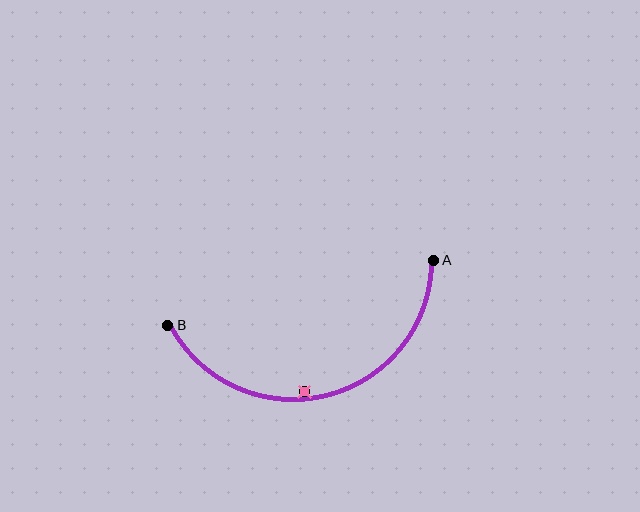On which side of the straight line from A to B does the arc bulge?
The arc bulges below the straight line connecting A and B.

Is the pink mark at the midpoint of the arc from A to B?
No — the pink mark does not lie on the arc at all. It sits slightly inside the curve.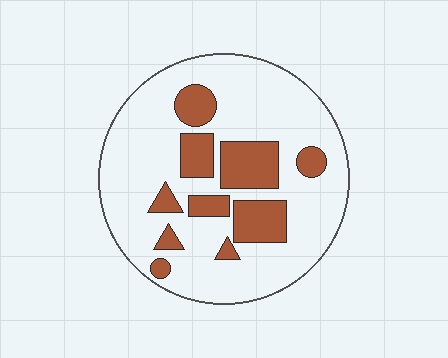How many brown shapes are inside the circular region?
10.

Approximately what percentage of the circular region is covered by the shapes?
Approximately 25%.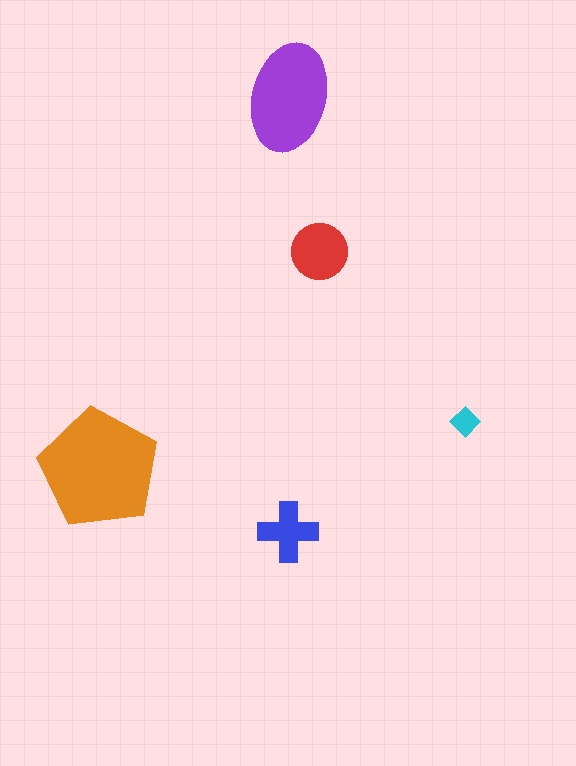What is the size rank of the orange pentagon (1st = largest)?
1st.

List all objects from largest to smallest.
The orange pentagon, the purple ellipse, the red circle, the blue cross, the cyan diamond.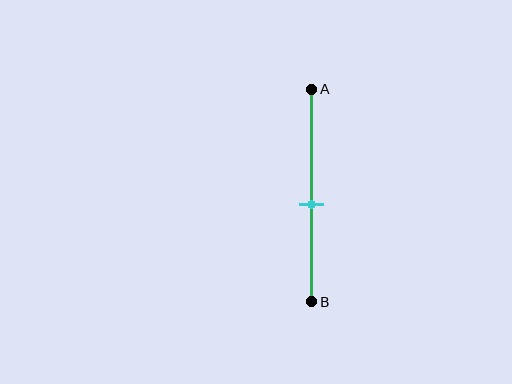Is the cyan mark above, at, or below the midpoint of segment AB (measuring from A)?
The cyan mark is below the midpoint of segment AB.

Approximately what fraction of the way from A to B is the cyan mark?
The cyan mark is approximately 55% of the way from A to B.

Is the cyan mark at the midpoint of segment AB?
No, the mark is at about 55% from A, not at the 50% midpoint.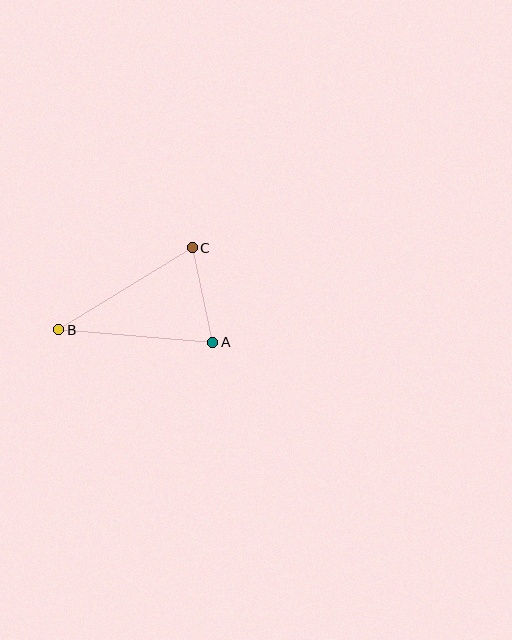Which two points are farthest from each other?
Points B and C are farthest from each other.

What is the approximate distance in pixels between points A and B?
The distance between A and B is approximately 154 pixels.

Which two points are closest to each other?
Points A and C are closest to each other.